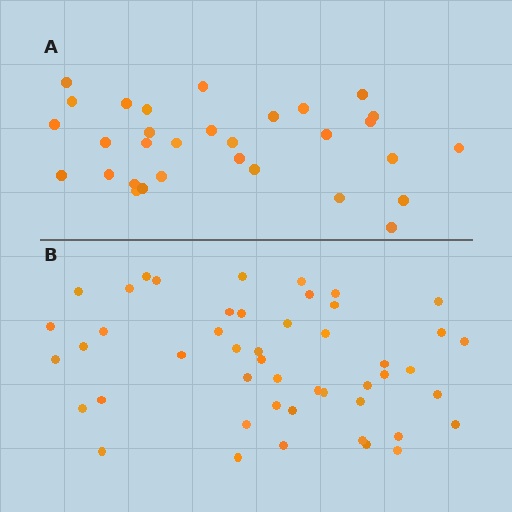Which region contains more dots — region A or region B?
Region B (the bottom region) has more dots.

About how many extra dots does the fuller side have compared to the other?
Region B has approximately 15 more dots than region A.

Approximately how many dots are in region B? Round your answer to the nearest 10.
About 50 dots. (The exact count is 48, which rounds to 50.)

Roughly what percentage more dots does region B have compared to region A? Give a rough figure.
About 55% more.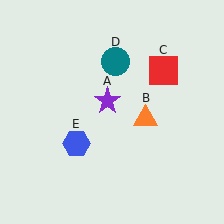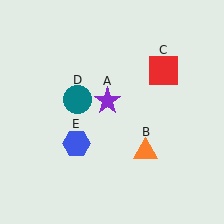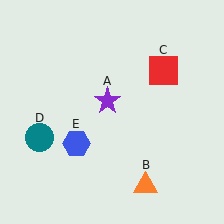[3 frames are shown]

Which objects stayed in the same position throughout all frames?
Purple star (object A) and red square (object C) and blue hexagon (object E) remained stationary.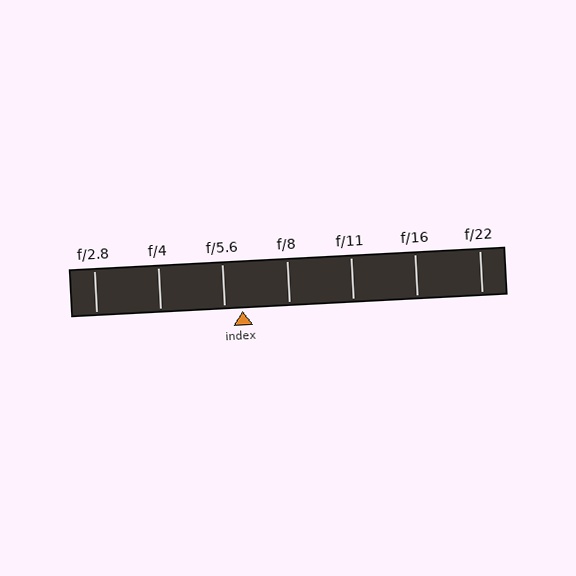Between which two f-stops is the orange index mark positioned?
The index mark is between f/5.6 and f/8.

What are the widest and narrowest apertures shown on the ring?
The widest aperture shown is f/2.8 and the narrowest is f/22.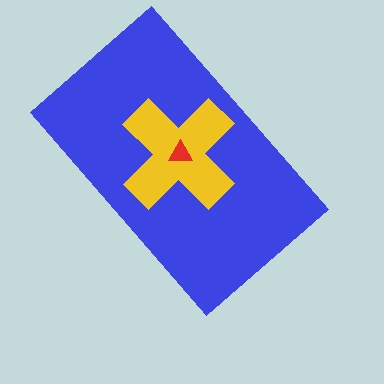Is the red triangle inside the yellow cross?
Yes.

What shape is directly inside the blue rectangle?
The yellow cross.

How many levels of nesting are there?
3.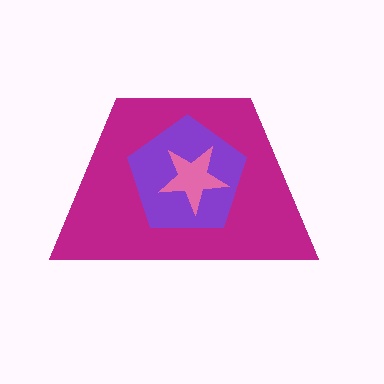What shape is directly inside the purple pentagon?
The pink star.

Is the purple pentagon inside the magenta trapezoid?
Yes.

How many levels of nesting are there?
3.